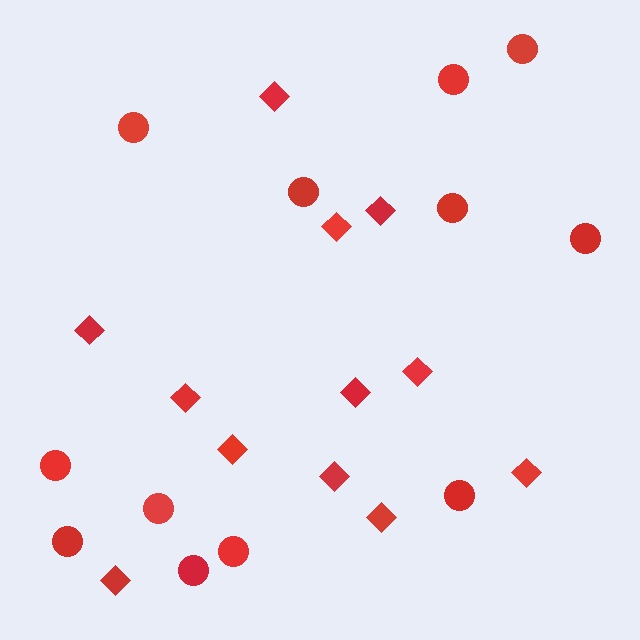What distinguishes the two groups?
There are 2 groups: one group of diamonds (12) and one group of circles (12).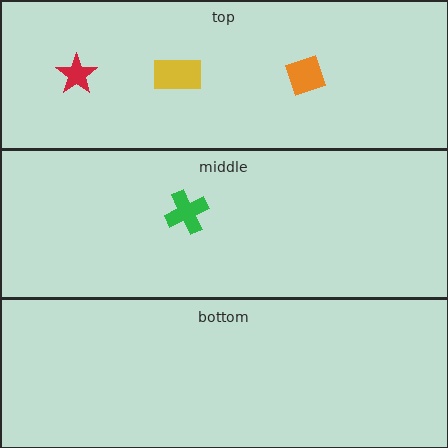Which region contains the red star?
The top region.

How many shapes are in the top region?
3.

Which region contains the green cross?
The middle region.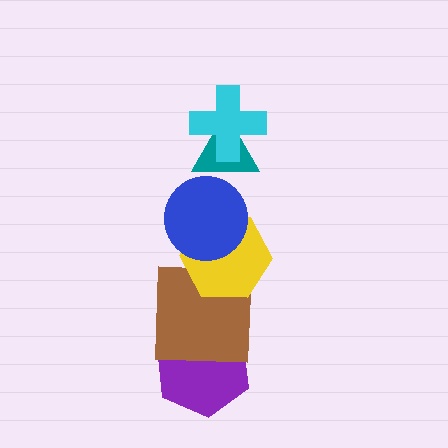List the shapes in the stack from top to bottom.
From top to bottom: the cyan cross, the teal triangle, the blue circle, the yellow hexagon, the brown square, the purple hexagon.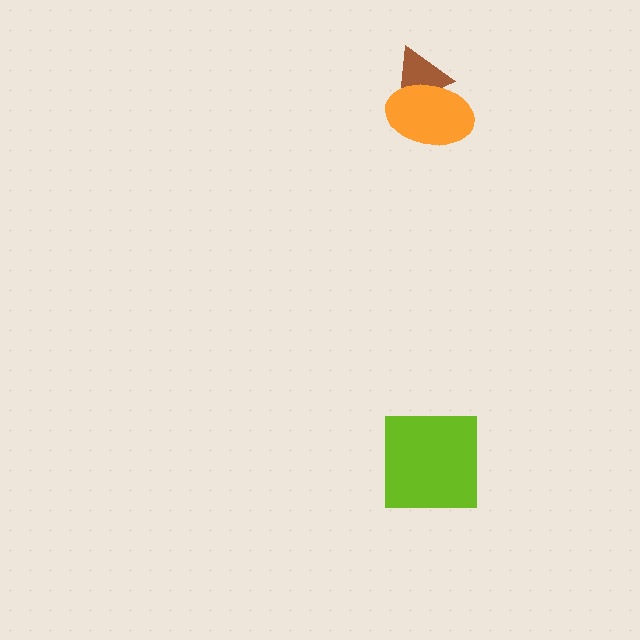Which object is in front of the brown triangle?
The orange ellipse is in front of the brown triangle.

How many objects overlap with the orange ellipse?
1 object overlaps with the orange ellipse.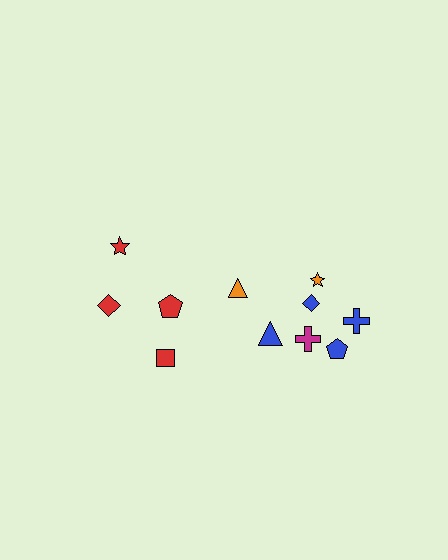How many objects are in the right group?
There are 7 objects.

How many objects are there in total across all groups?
There are 11 objects.